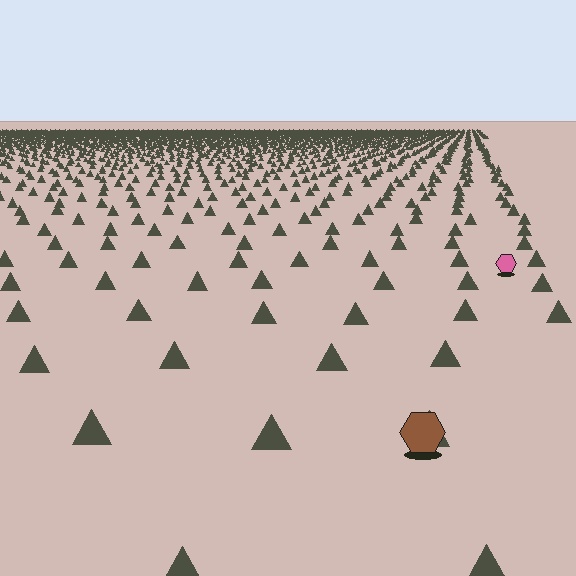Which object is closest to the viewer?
The brown hexagon is closest. The texture marks near it are larger and more spread out.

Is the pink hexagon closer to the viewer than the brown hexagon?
No. The brown hexagon is closer — you can tell from the texture gradient: the ground texture is coarser near it.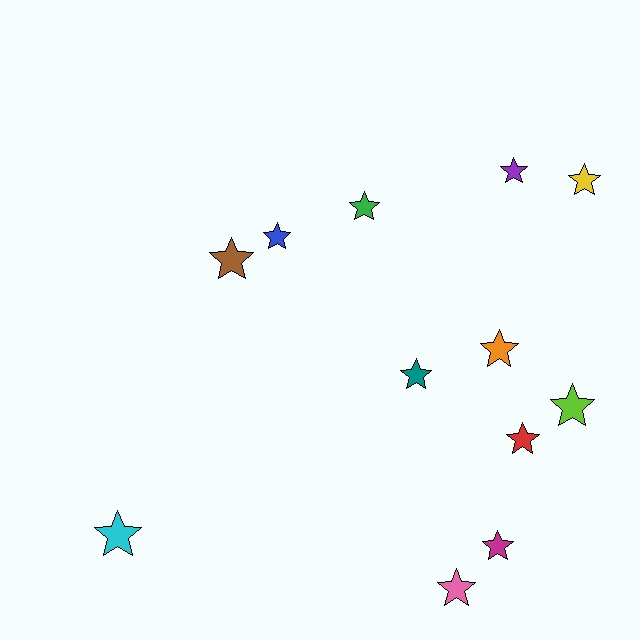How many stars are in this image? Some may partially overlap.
There are 12 stars.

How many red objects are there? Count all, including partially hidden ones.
There is 1 red object.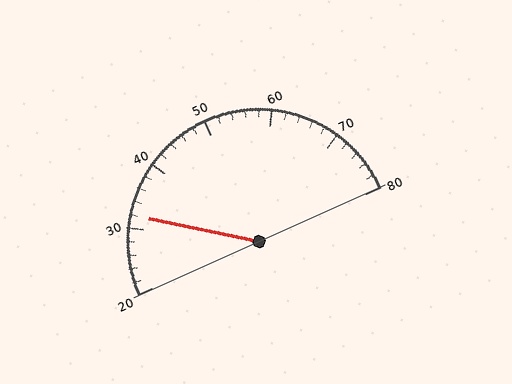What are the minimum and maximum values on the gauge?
The gauge ranges from 20 to 80.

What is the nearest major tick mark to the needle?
The nearest major tick mark is 30.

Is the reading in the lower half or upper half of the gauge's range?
The reading is in the lower half of the range (20 to 80).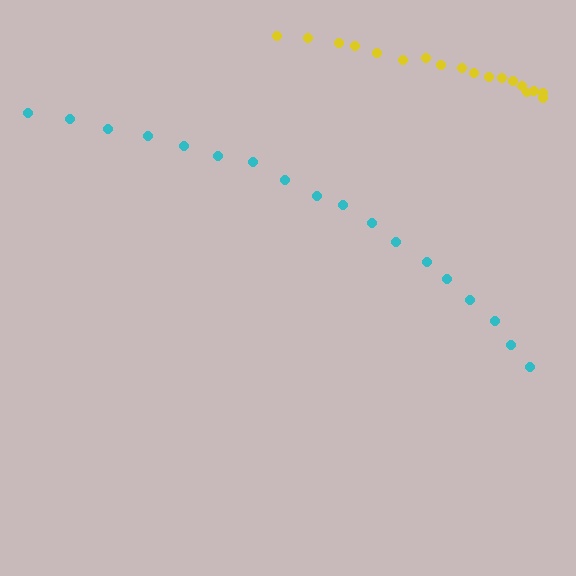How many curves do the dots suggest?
There are 2 distinct paths.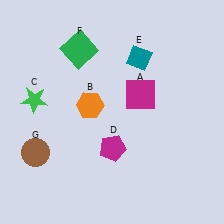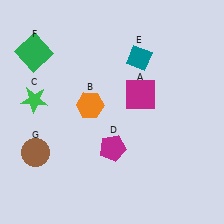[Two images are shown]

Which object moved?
The green square (F) moved left.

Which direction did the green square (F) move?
The green square (F) moved left.